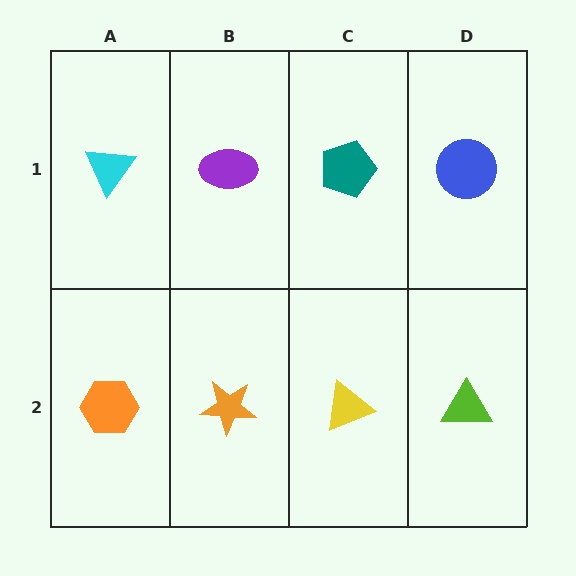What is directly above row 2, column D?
A blue circle.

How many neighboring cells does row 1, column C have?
3.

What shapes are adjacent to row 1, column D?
A lime triangle (row 2, column D), a teal pentagon (row 1, column C).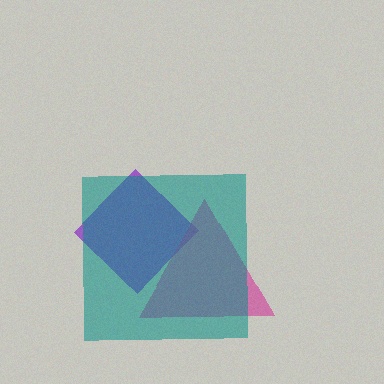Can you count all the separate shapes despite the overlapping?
Yes, there are 3 separate shapes.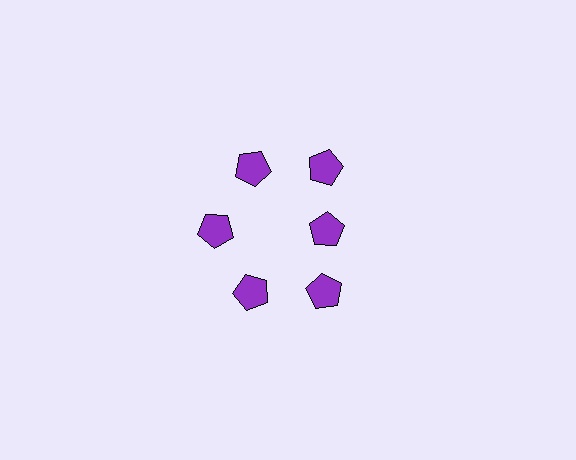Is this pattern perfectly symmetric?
No. The 6 purple pentagons are arranged in a ring, but one element near the 3 o'clock position is pulled inward toward the center, breaking the 6-fold rotational symmetry.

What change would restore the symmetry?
The symmetry would be restored by moving it outward, back onto the ring so that all 6 pentagons sit at equal angles and equal distance from the center.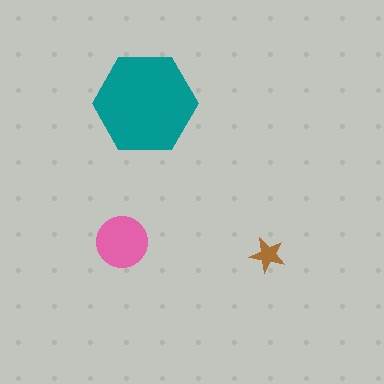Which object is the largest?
The teal hexagon.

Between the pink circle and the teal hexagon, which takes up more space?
The teal hexagon.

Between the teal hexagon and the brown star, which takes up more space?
The teal hexagon.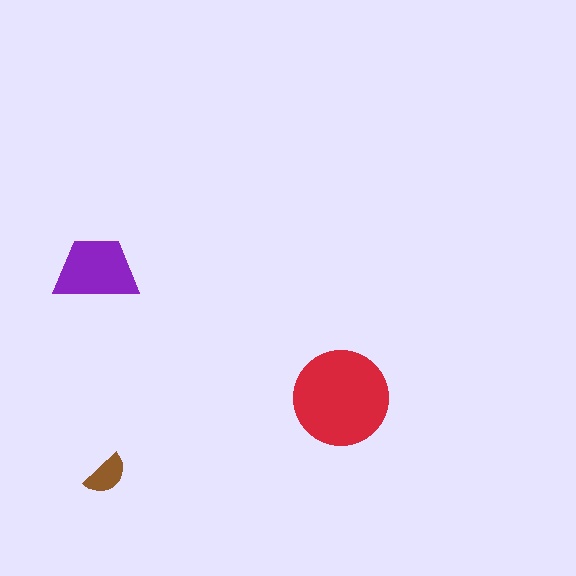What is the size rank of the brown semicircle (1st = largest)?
3rd.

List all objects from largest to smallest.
The red circle, the purple trapezoid, the brown semicircle.